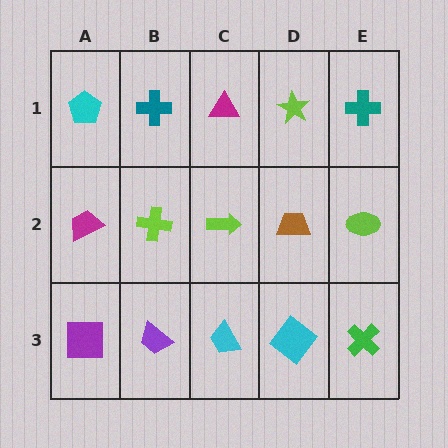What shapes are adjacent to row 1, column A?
A magenta trapezoid (row 2, column A), a teal cross (row 1, column B).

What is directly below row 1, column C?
A lime arrow.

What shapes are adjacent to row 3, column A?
A magenta trapezoid (row 2, column A), a purple trapezoid (row 3, column B).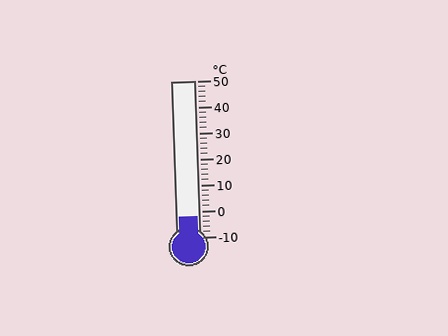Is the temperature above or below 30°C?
The temperature is below 30°C.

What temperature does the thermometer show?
The thermometer shows approximately -2°C.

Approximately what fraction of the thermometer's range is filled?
The thermometer is filled to approximately 15% of its range.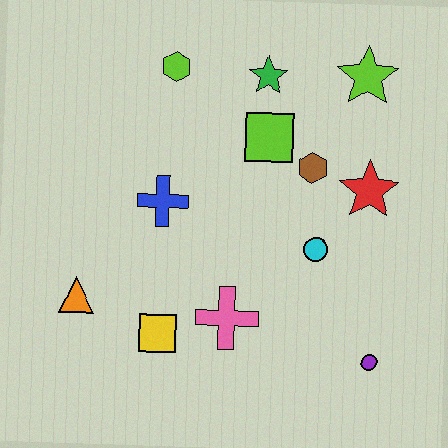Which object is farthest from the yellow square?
The lime star is farthest from the yellow square.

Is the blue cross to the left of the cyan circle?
Yes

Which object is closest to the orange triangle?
The yellow square is closest to the orange triangle.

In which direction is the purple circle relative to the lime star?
The purple circle is below the lime star.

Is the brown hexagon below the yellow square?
No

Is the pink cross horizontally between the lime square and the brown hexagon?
No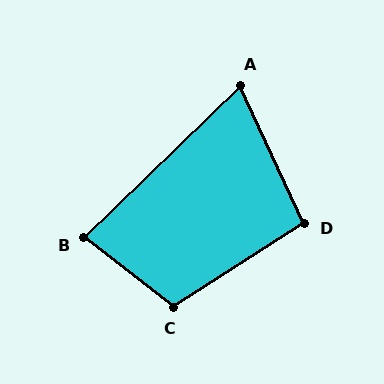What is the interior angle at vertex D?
Approximately 98 degrees (obtuse).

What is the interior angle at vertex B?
Approximately 82 degrees (acute).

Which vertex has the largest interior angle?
C, at approximately 109 degrees.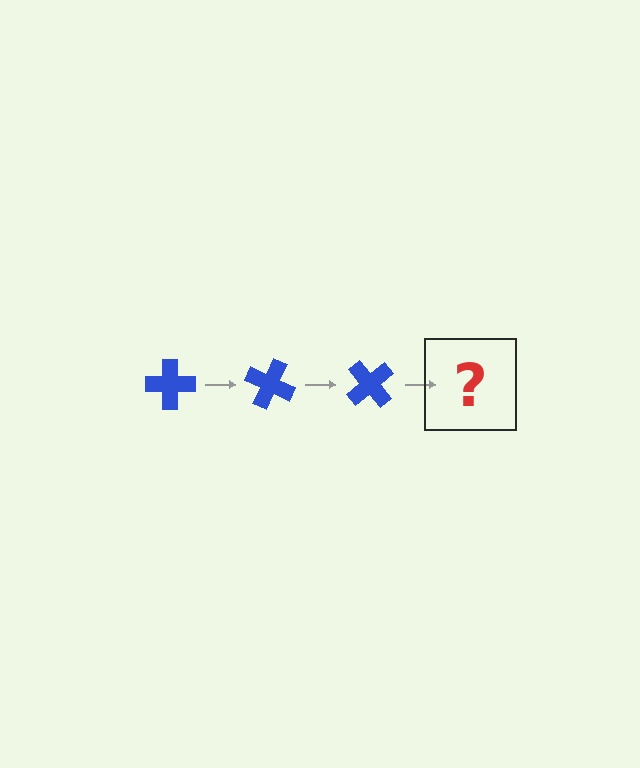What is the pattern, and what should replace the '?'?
The pattern is that the cross rotates 25 degrees each step. The '?' should be a blue cross rotated 75 degrees.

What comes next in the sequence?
The next element should be a blue cross rotated 75 degrees.